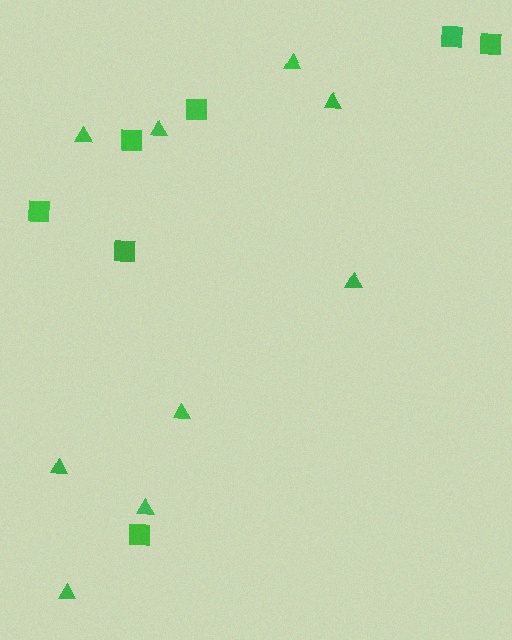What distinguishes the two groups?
There are 2 groups: one group of triangles (9) and one group of squares (7).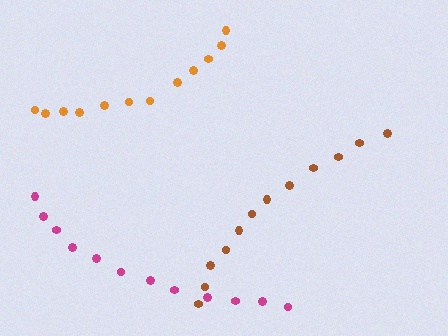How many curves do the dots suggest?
There are 3 distinct paths.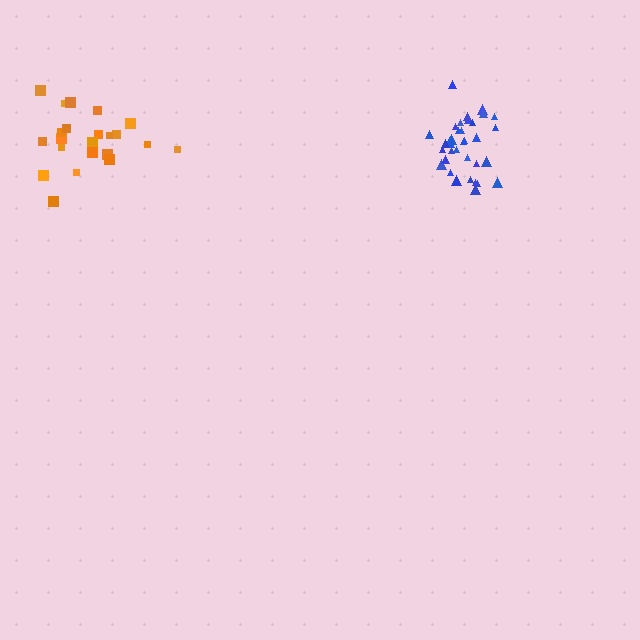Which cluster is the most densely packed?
Blue.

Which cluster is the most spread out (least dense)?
Orange.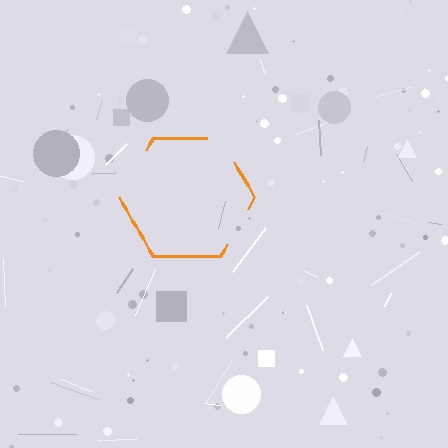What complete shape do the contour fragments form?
The contour fragments form a hexagon.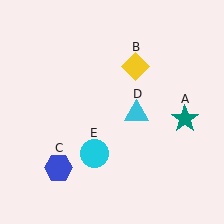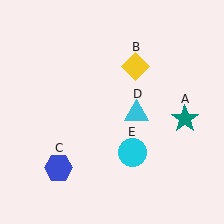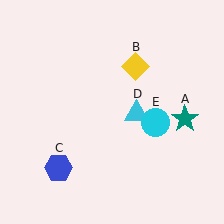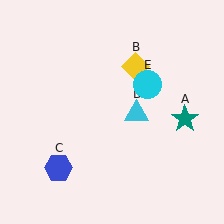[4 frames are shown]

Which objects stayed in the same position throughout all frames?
Teal star (object A) and yellow diamond (object B) and blue hexagon (object C) and cyan triangle (object D) remained stationary.